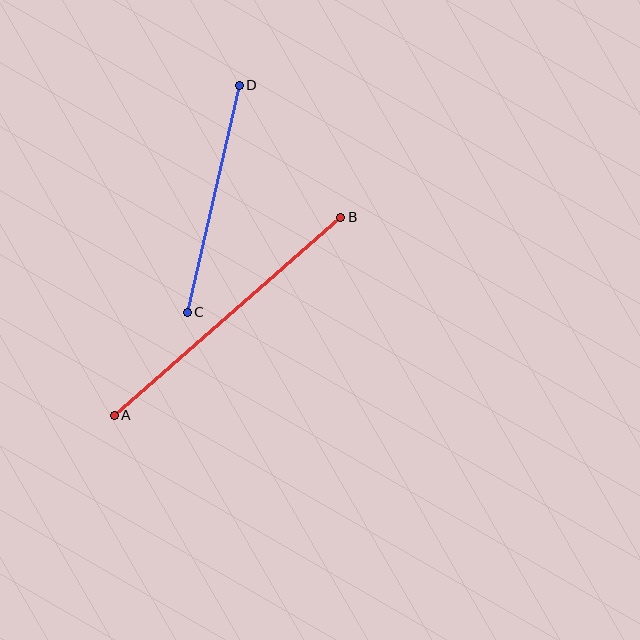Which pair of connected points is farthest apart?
Points A and B are farthest apart.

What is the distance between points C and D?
The distance is approximately 233 pixels.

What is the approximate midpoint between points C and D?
The midpoint is at approximately (213, 199) pixels.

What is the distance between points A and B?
The distance is approximately 301 pixels.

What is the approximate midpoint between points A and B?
The midpoint is at approximately (228, 316) pixels.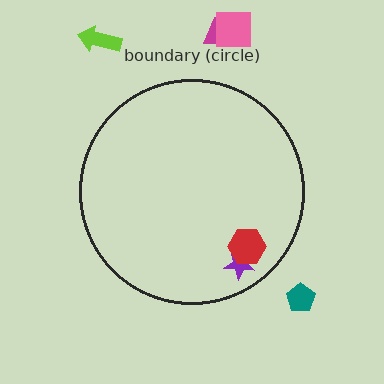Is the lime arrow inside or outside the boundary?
Outside.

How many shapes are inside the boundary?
2 inside, 4 outside.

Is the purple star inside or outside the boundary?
Inside.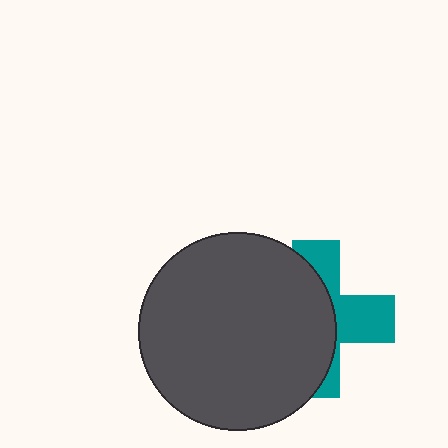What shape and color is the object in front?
The object in front is a dark gray circle.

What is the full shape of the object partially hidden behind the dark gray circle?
The partially hidden object is a teal cross.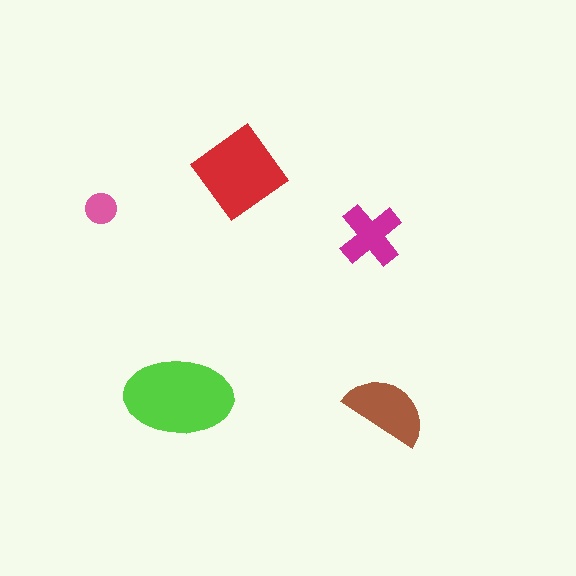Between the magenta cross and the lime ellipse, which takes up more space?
The lime ellipse.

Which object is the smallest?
The pink circle.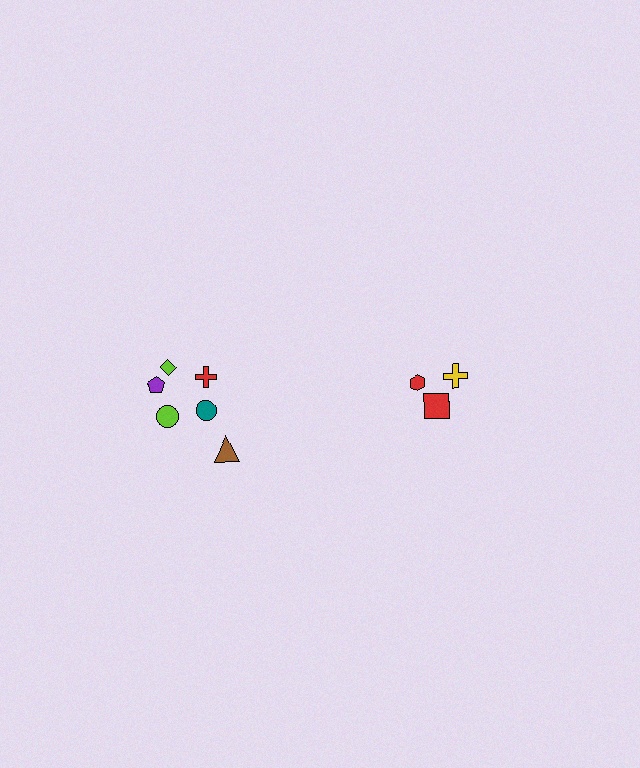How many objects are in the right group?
There are 3 objects.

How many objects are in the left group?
There are 6 objects.